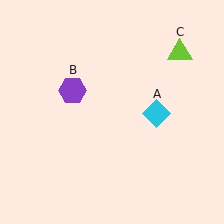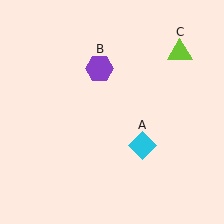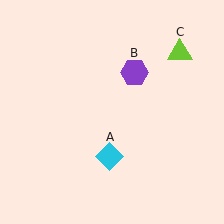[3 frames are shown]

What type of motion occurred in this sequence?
The cyan diamond (object A), purple hexagon (object B) rotated clockwise around the center of the scene.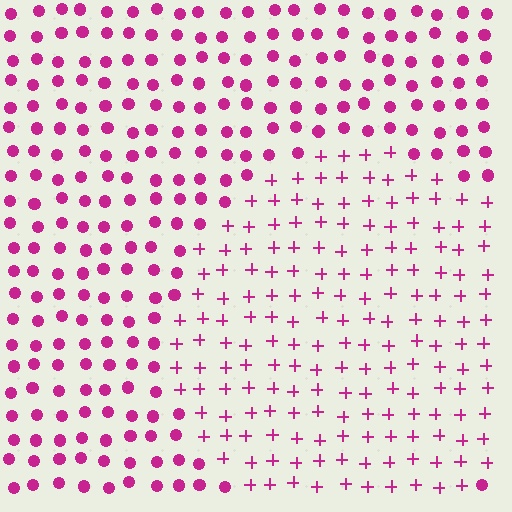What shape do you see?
I see a circle.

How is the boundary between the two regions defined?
The boundary is defined by a change in element shape: plus signs inside vs. circles outside. All elements share the same color and spacing.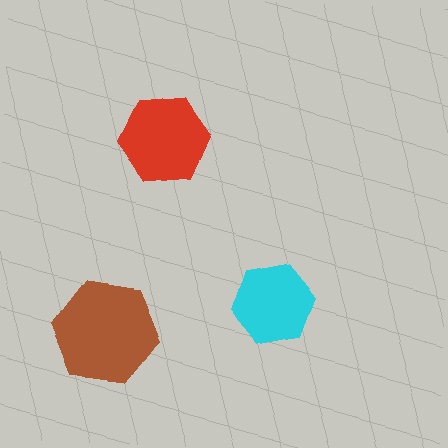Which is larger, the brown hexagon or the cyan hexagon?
The brown one.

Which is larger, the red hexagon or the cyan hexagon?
The red one.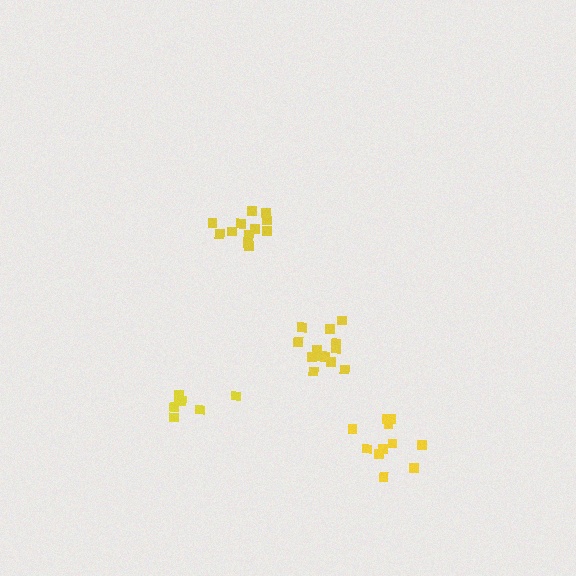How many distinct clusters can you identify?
There are 4 distinct clusters.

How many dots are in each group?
Group 1: 12 dots, Group 2: 13 dots, Group 3: 11 dots, Group 4: 7 dots (43 total).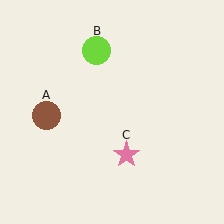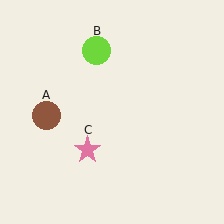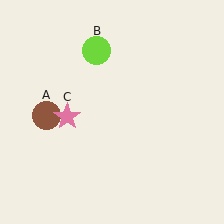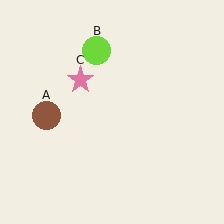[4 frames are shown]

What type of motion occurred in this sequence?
The pink star (object C) rotated clockwise around the center of the scene.